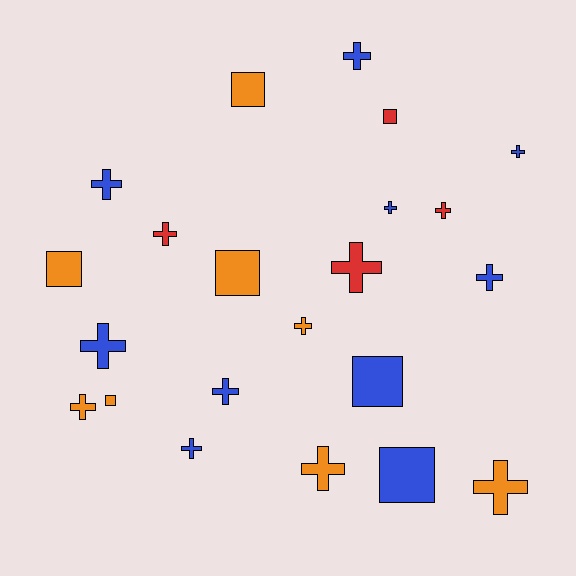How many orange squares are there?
There are 4 orange squares.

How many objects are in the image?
There are 22 objects.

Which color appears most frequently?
Blue, with 10 objects.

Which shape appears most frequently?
Cross, with 15 objects.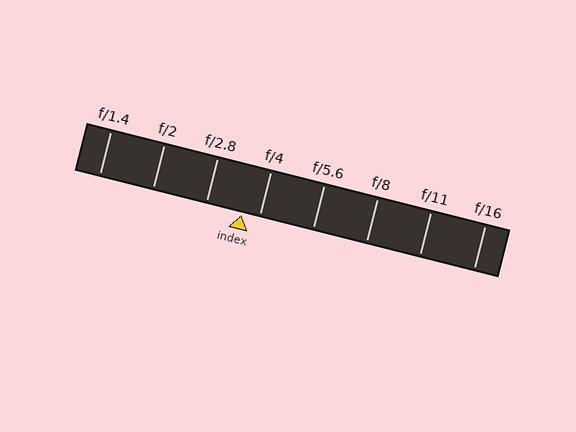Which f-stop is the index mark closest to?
The index mark is closest to f/4.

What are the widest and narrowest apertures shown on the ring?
The widest aperture shown is f/1.4 and the narrowest is f/16.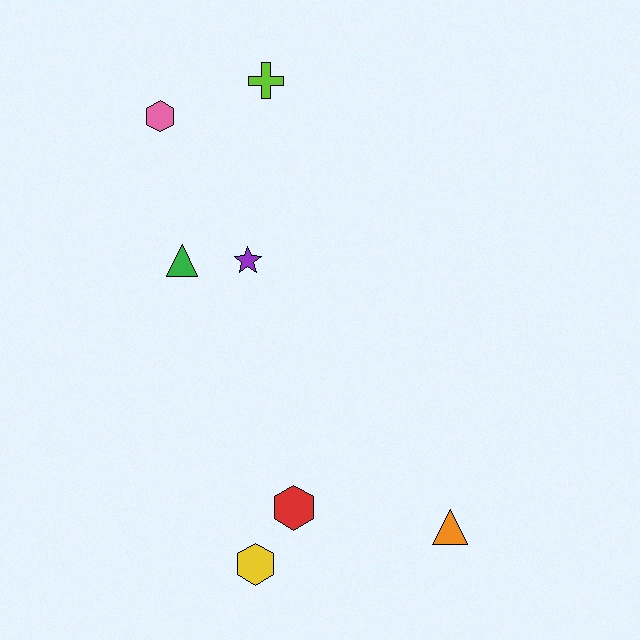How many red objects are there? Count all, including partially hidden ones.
There is 1 red object.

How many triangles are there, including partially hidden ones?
There are 2 triangles.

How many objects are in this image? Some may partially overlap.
There are 7 objects.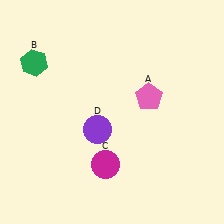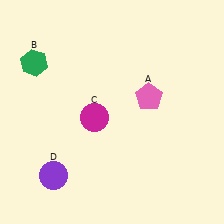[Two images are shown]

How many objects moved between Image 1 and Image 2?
2 objects moved between the two images.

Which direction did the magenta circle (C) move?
The magenta circle (C) moved up.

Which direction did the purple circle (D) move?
The purple circle (D) moved down.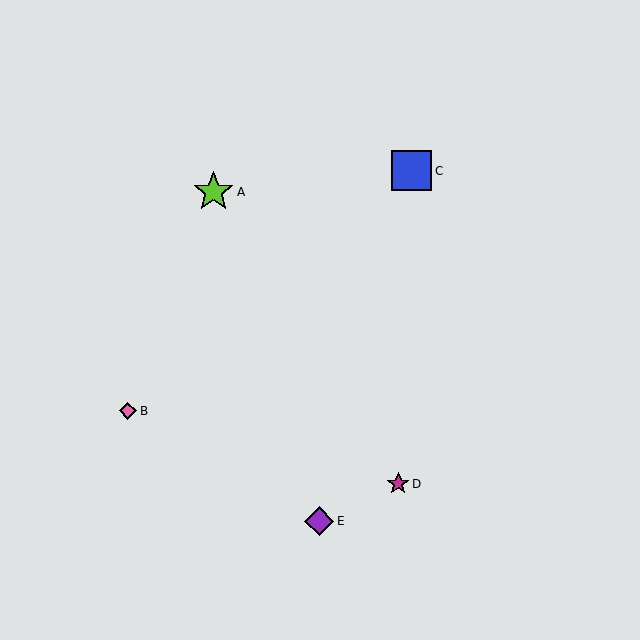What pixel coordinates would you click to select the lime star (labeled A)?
Click at (213, 192) to select the lime star A.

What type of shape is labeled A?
Shape A is a lime star.